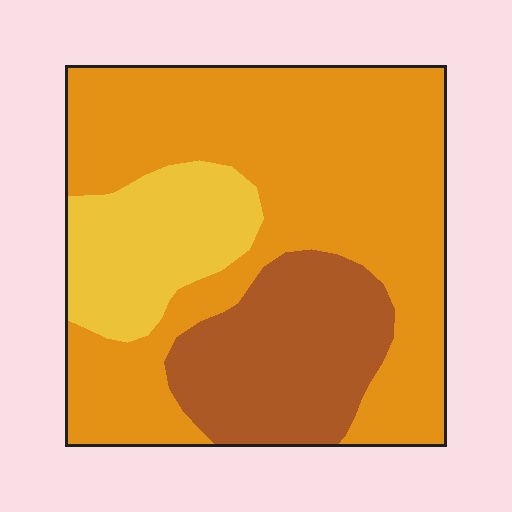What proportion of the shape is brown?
Brown takes up about one fifth (1/5) of the shape.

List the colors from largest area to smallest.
From largest to smallest: orange, brown, yellow.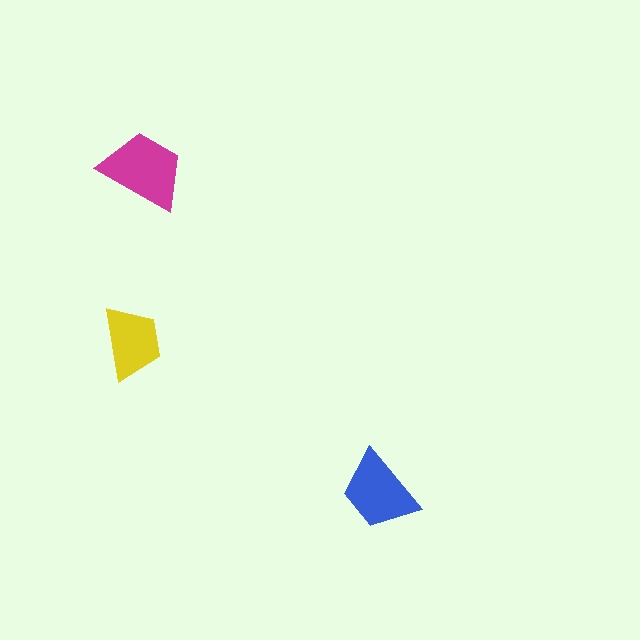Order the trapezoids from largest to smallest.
the magenta one, the blue one, the yellow one.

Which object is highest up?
The magenta trapezoid is topmost.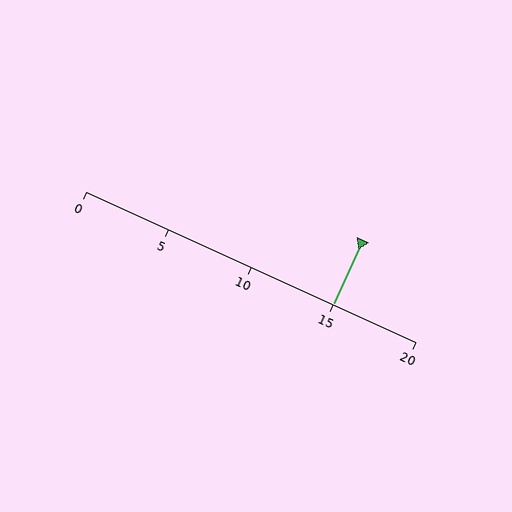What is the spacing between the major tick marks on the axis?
The major ticks are spaced 5 apart.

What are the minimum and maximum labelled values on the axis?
The axis runs from 0 to 20.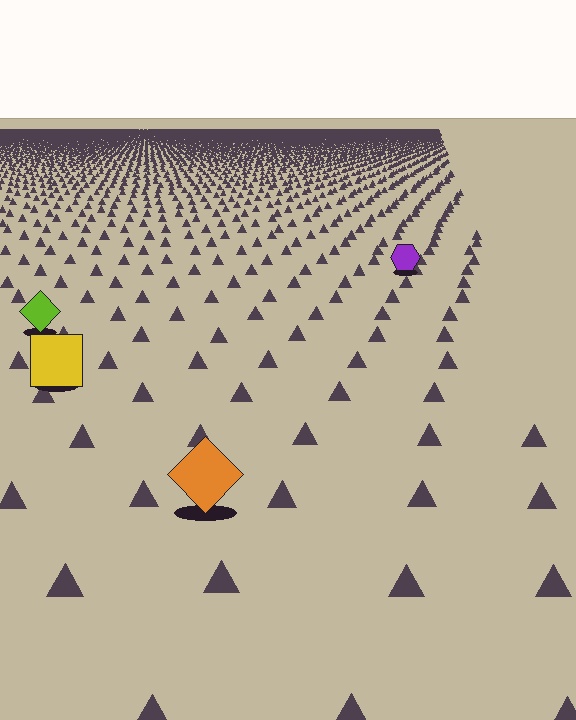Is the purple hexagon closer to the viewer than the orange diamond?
No. The orange diamond is closer — you can tell from the texture gradient: the ground texture is coarser near it.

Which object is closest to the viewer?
The orange diamond is closest. The texture marks near it are larger and more spread out.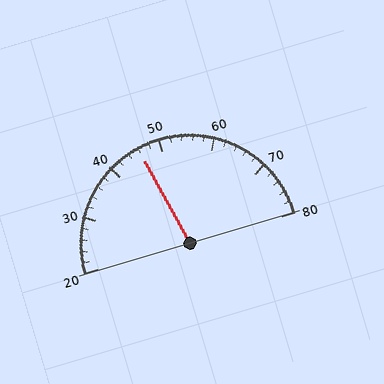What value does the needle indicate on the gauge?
The needle indicates approximately 46.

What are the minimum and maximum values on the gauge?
The gauge ranges from 20 to 80.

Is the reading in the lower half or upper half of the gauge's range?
The reading is in the lower half of the range (20 to 80).